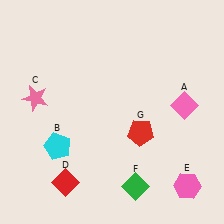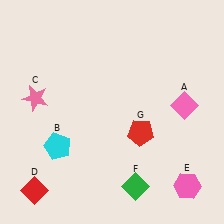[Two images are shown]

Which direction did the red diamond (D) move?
The red diamond (D) moved left.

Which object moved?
The red diamond (D) moved left.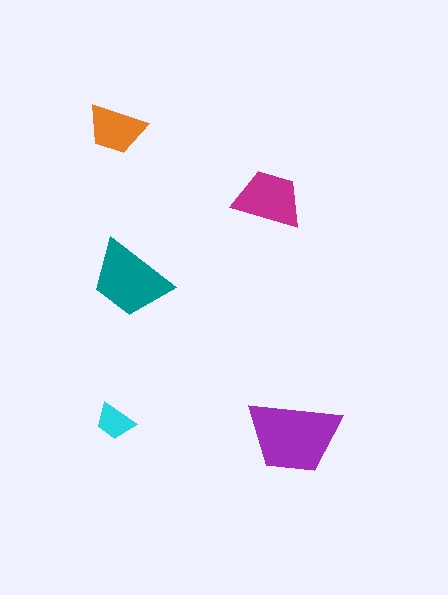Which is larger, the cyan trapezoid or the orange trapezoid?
The orange one.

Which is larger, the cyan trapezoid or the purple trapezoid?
The purple one.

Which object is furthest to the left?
The cyan trapezoid is leftmost.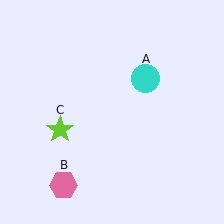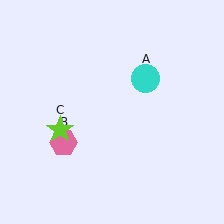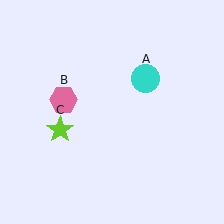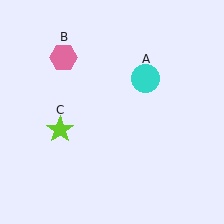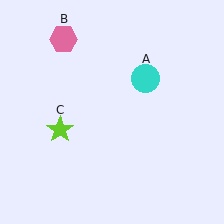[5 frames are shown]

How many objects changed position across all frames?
1 object changed position: pink hexagon (object B).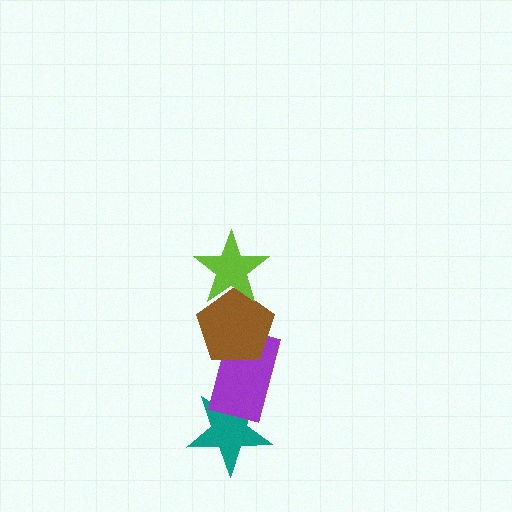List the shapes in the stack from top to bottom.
From top to bottom: the lime star, the brown pentagon, the purple rectangle, the teal star.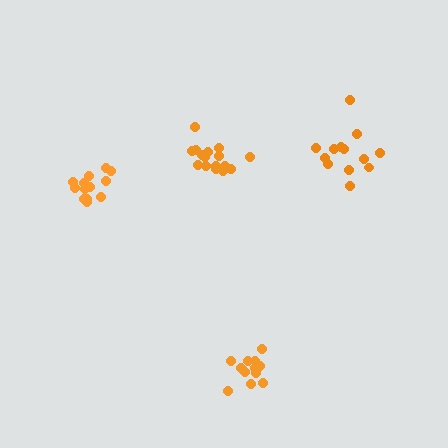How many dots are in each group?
Group 1: 13 dots, Group 2: 16 dots, Group 3: 12 dots, Group 4: 13 dots (54 total).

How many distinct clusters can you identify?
There are 4 distinct clusters.